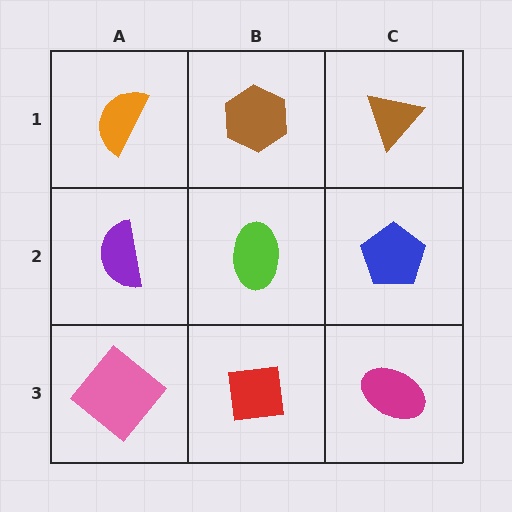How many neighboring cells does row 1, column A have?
2.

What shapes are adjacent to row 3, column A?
A purple semicircle (row 2, column A), a red square (row 3, column B).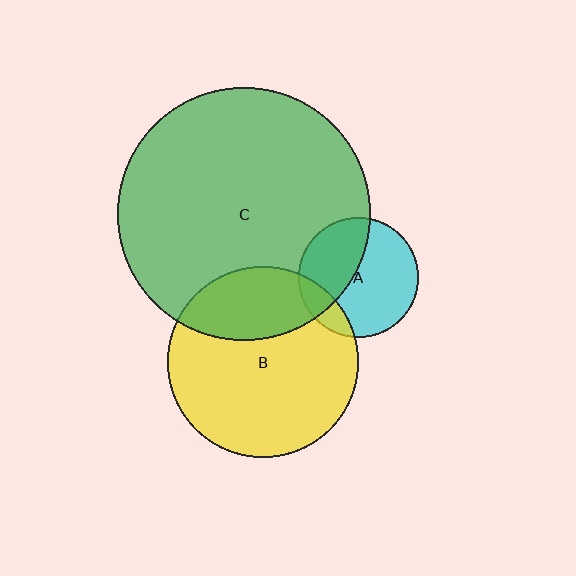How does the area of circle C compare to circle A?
Approximately 4.4 times.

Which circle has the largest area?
Circle C (green).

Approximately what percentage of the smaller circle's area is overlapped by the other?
Approximately 40%.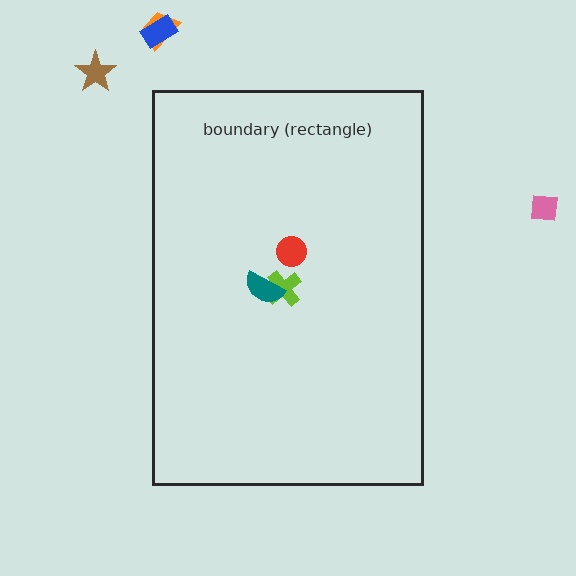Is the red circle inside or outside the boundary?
Inside.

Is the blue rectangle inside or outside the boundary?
Outside.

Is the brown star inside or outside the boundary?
Outside.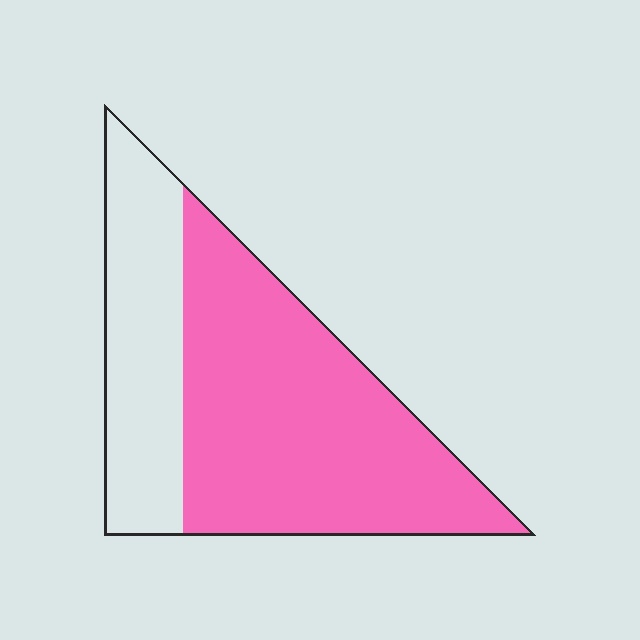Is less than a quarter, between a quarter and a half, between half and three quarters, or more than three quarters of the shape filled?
Between half and three quarters.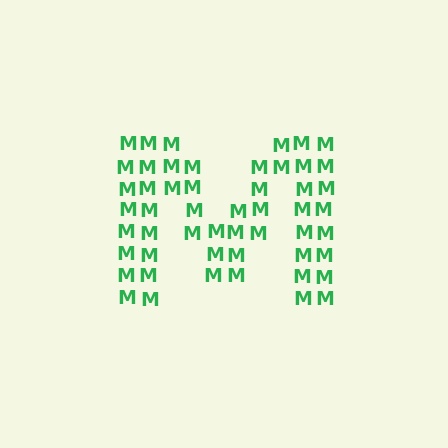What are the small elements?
The small elements are letter M's.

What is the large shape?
The large shape is the letter M.